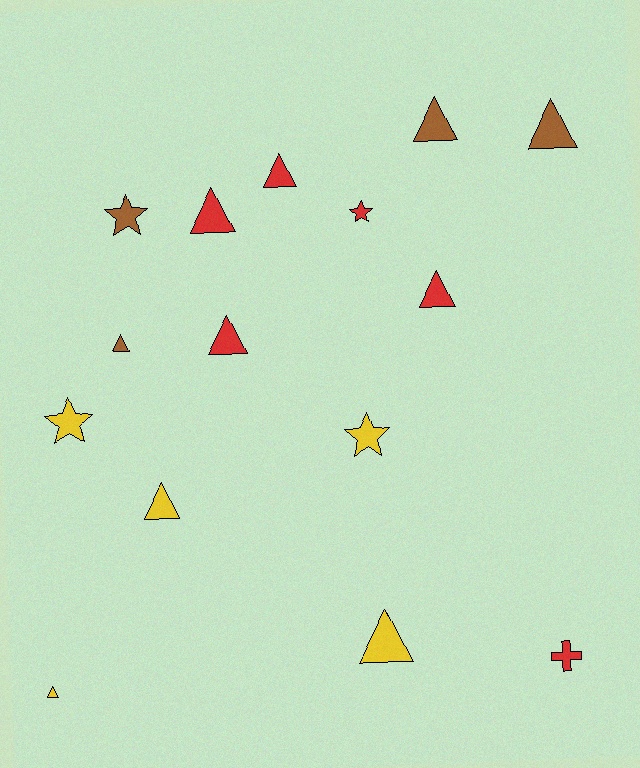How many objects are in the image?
There are 15 objects.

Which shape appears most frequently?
Triangle, with 10 objects.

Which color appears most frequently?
Red, with 6 objects.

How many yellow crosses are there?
There are no yellow crosses.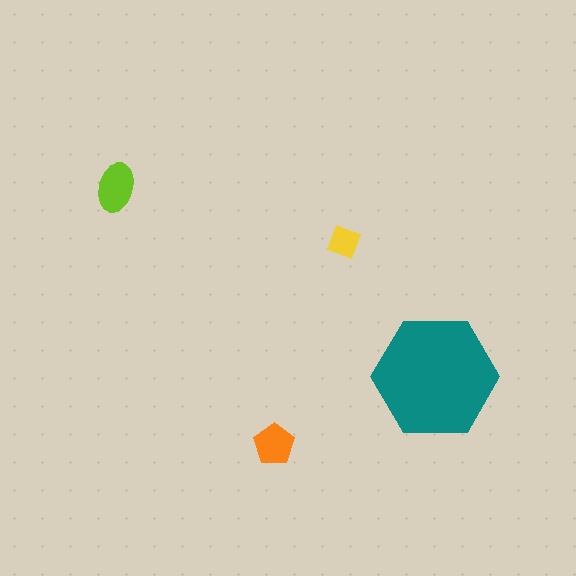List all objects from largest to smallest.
The teal hexagon, the lime ellipse, the orange pentagon, the yellow diamond.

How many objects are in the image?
There are 4 objects in the image.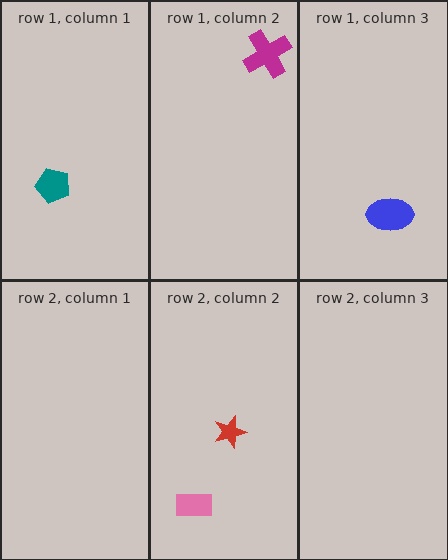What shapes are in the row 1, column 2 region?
The magenta cross.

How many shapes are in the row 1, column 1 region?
1.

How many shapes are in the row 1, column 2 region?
1.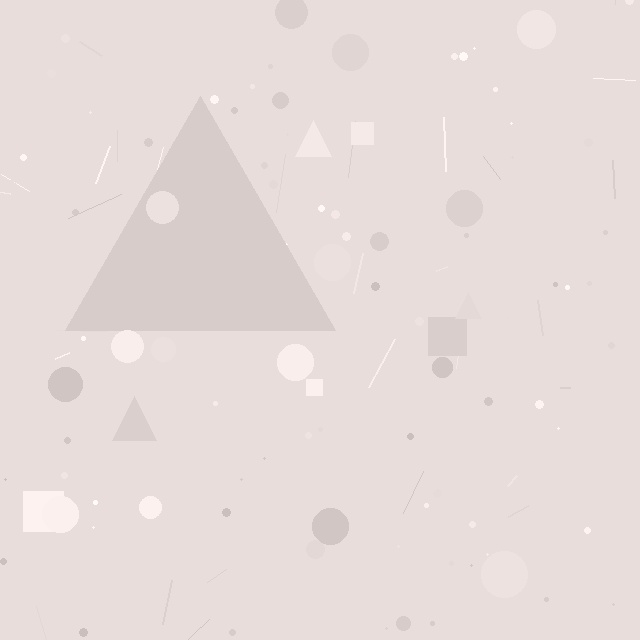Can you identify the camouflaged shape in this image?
The camouflaged shape is a triangle.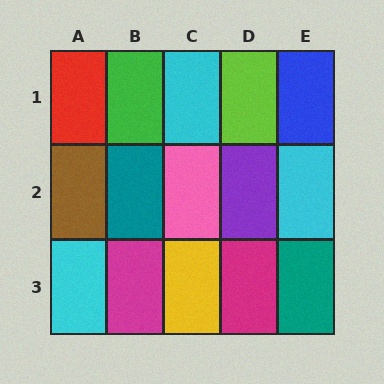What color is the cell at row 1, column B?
Green.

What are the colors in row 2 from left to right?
Brown, teal, pink, purple, cyan.